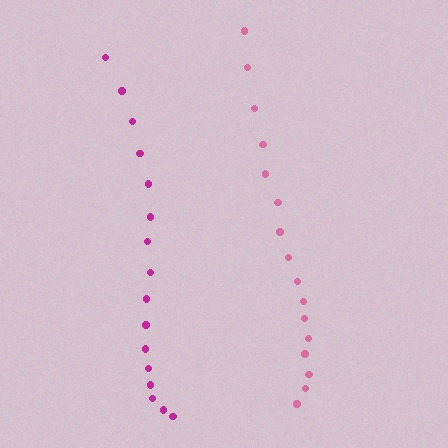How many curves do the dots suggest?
There are 2 distinct paths.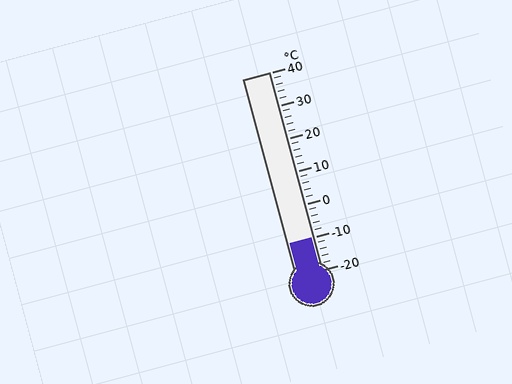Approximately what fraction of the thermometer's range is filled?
The thermometer is filled to approximately 15% of its range.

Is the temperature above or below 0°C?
The temperature is below 0°C.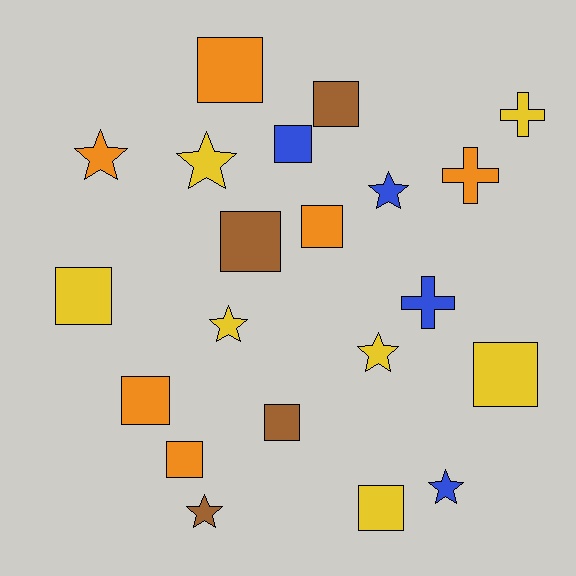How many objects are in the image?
There are 21 objects.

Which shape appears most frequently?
Square, with 11 objects.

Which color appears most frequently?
Yellow, with 7 objects.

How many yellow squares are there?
There are 3 yellow squares.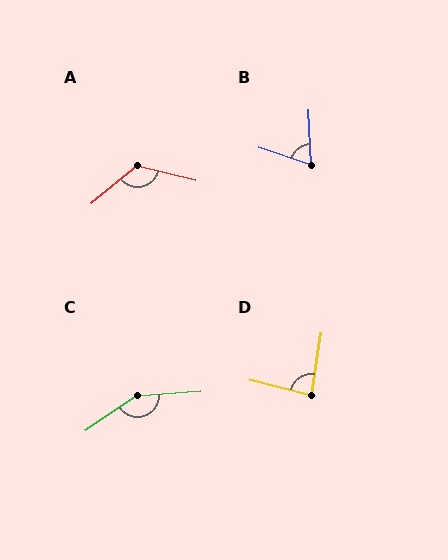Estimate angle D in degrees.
Approximately 84 degrees.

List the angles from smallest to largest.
B (69°), D (84°), A (127°), C (150°).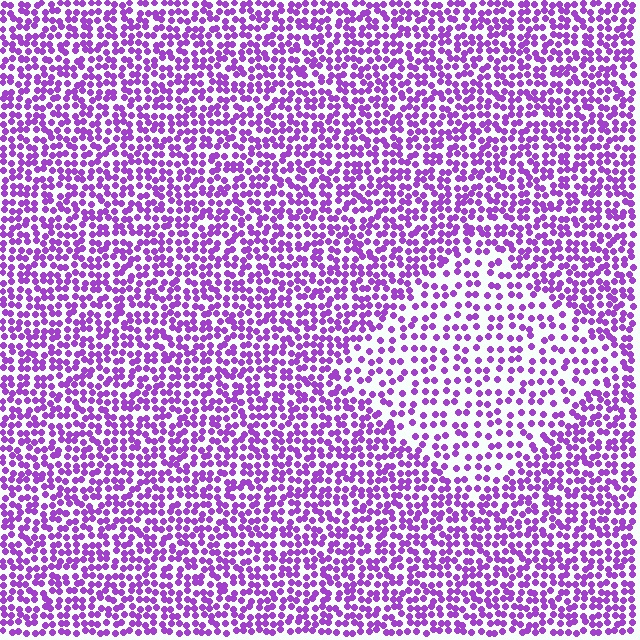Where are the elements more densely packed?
The elements are more densely packed outside the diamond boundary.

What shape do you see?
I see a diamond.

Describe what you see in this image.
The image contains small purple elements arranged at two different densities. A diamond-shaped region is visible where the elements are less densely packed than the surrounding area.